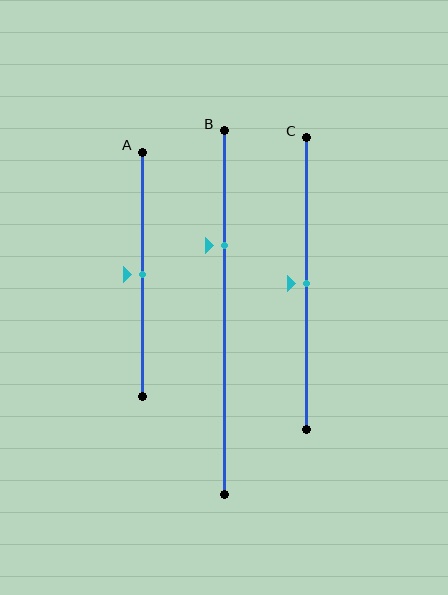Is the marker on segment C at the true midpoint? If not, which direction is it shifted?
Yes, the marker on segment C is at the true midpoint.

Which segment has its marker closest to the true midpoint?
Segment A has its marker closest to the true midpoint.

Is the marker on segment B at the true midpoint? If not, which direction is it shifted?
No, the marker on segment B is shifted upward by about 18% of the segment length.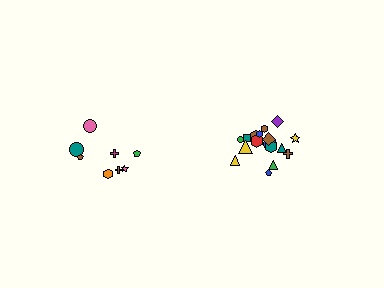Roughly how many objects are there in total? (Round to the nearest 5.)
Roughly 25 objects in total.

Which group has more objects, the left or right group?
The right group.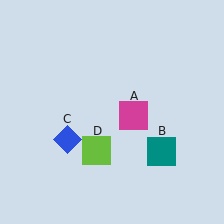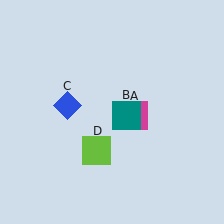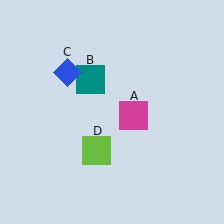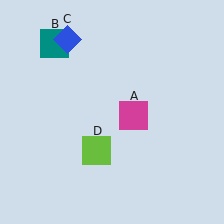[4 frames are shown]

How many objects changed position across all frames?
2 objects changed position: teal square (object B), blue diamond (object C).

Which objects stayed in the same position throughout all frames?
Magenta square (object A) and lime square (object D) remained stationary.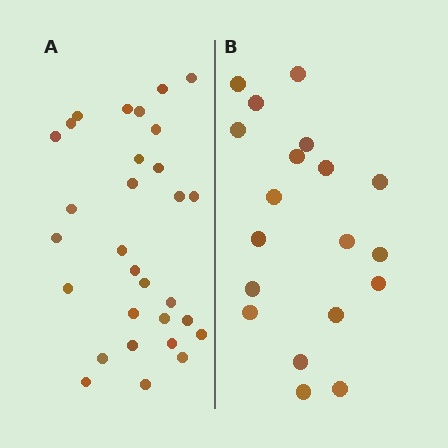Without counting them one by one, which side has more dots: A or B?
Region A (the left region) has more dots.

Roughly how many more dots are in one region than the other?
Region A has roughly 12 or so more dots than region B.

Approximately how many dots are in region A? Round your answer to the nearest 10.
About 30 dots.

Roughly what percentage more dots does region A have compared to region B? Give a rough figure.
About 60% more.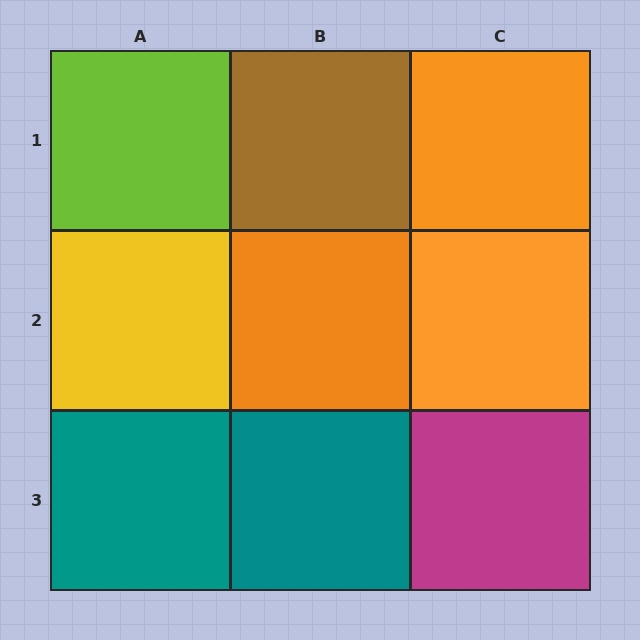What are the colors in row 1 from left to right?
Lime, brown, orange.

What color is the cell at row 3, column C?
Magenta.